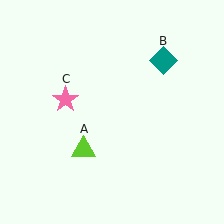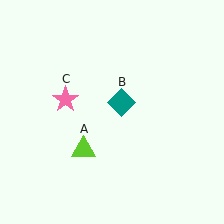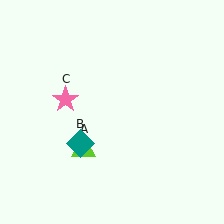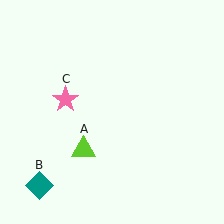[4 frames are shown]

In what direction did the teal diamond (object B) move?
The teal diamond (object B) moved down and to the left.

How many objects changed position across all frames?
1 object changed position: teal diamond (object B).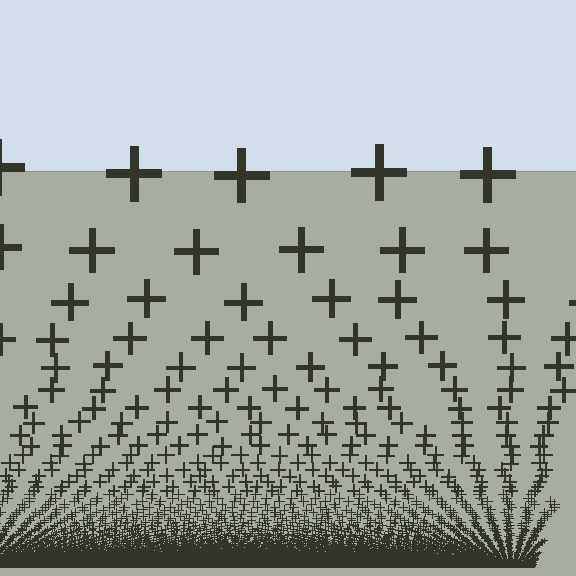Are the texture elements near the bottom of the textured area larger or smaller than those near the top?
Smaller. The gradient is inverted — elements near the bottom are smaller and denser.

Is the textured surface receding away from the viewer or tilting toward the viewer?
The surface appears to tilt toward the viewer. Texture elements get larger and sparser toward the top.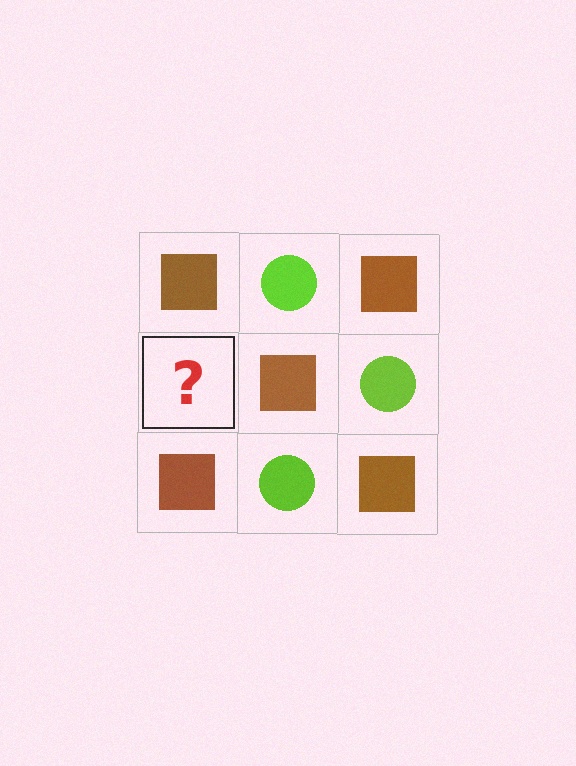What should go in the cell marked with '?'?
The missing cell should contain a lime circle.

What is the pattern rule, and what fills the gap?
The rule is that it alternates brown square and lime circle in a checkerboard pattern. The gap should be filled with a lime circle.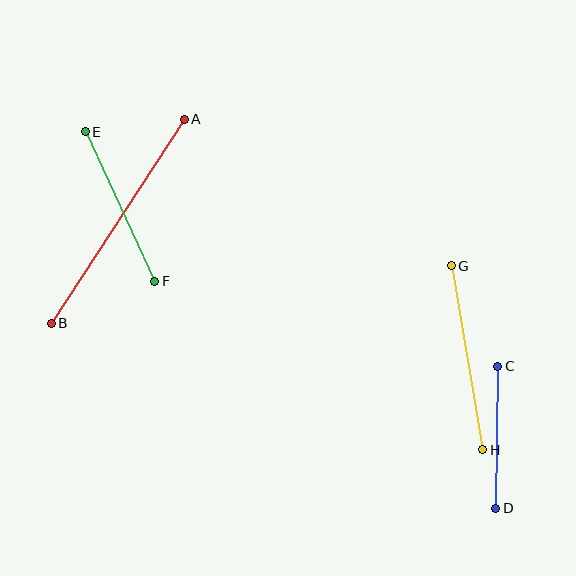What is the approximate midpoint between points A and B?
The midpoint is at approximately (118, 221) pixels.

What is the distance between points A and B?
The distance is approximately 243 pixels.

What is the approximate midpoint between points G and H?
The midpoint is at approximately (467, 358) pixels.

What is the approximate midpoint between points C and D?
The midpoint is at approximately (497, 437) pixels.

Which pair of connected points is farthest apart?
Points A and B are farthest apart.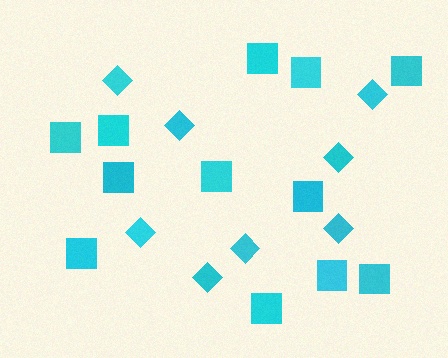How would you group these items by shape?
There are 2 groups: one group of diamonds (8) and one group of squares (12).